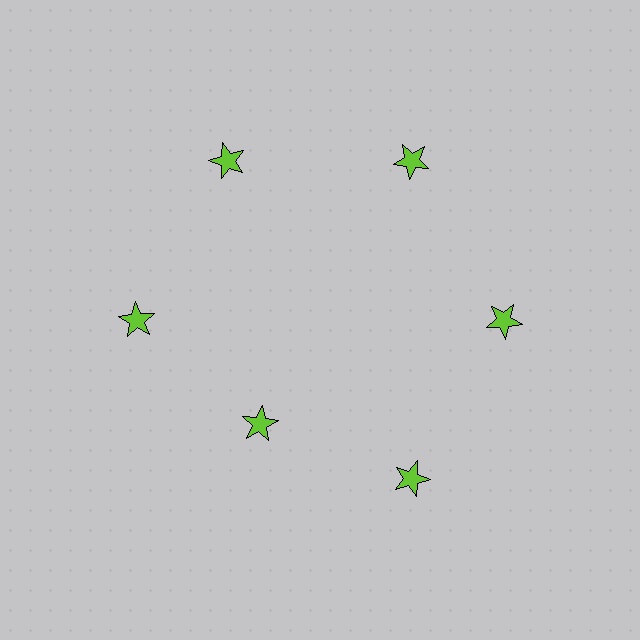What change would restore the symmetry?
The symmetry would be restored by moving it outward, back onto the ring so that all 6 stars sit at equal angles and equal distance from the center.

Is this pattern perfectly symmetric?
No. The 6 lime stars are arranged in a ring, but one element near the 7 o'clock position is pulled inward toward the center, breaking the 6-fold rotational symmetry.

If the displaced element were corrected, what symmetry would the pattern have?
It would have 6-fold rotational symmetry — the pattern would map onto itself every 60 degrees.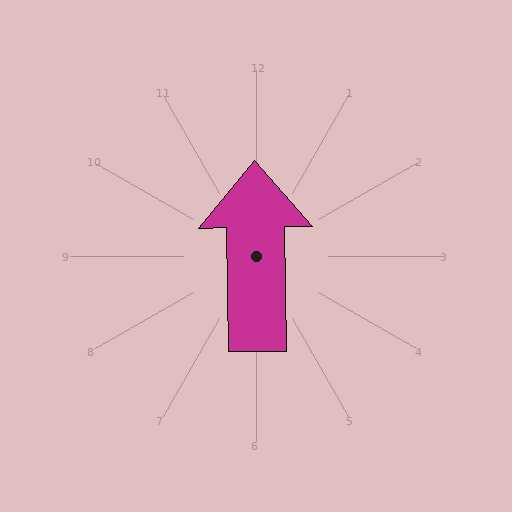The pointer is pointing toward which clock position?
Roughly 12 o'clock.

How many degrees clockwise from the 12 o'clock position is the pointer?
Approximately 359 degrees.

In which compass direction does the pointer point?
North.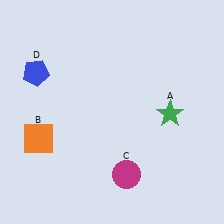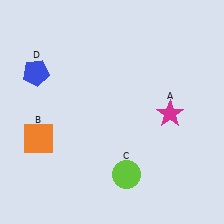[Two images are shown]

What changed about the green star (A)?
In Image 1, A is green. In Image 2, it changed to magenta.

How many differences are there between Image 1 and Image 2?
There are 2 differences between the two images.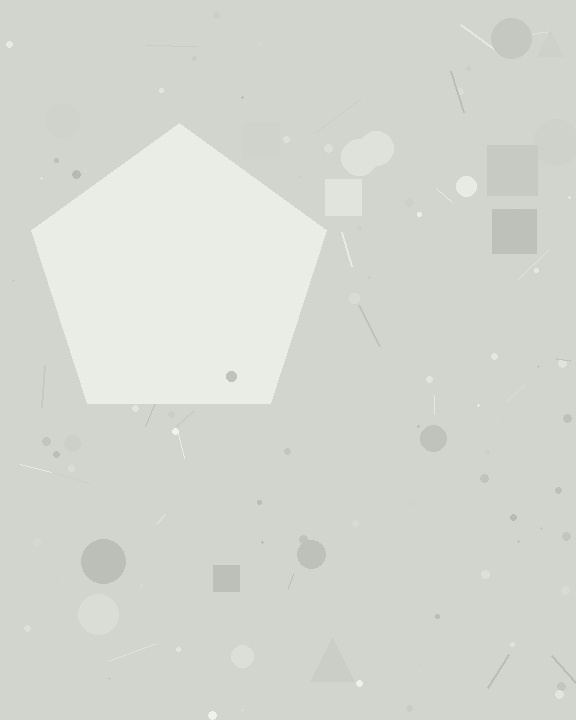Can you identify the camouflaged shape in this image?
The camouflaged shape is a pentagon.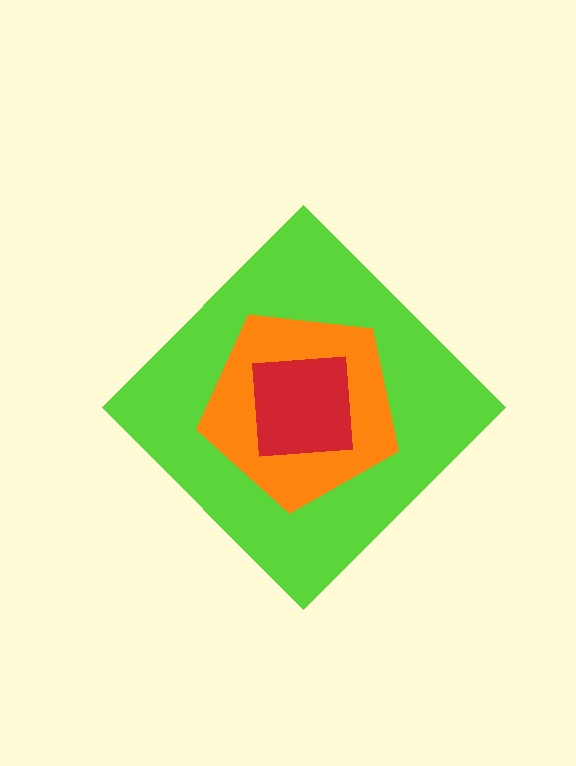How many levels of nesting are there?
3.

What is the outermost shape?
The lime diamond.